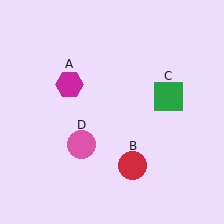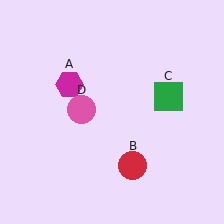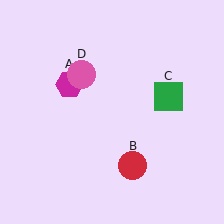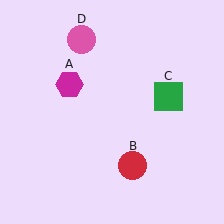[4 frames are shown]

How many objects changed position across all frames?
1 object changed position: pink circle (object D).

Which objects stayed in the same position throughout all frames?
Magenta hexagon (object A) and red circle (object B) and green square (object C) remained stationary.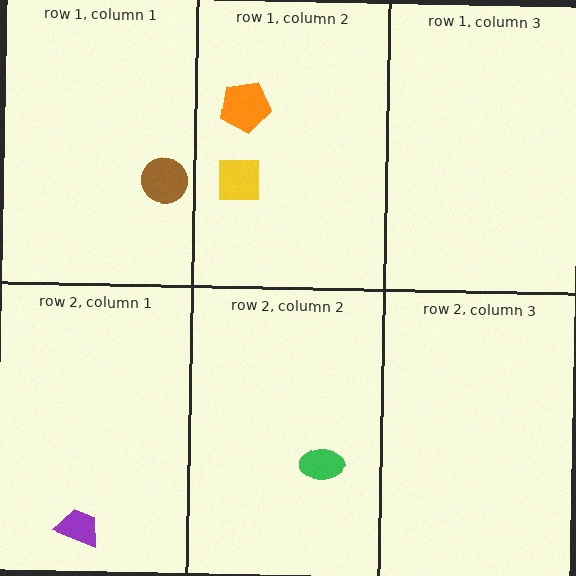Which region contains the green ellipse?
The row 2, column 2 region.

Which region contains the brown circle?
The row 1, column 1 region.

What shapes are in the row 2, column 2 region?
The green ellipse.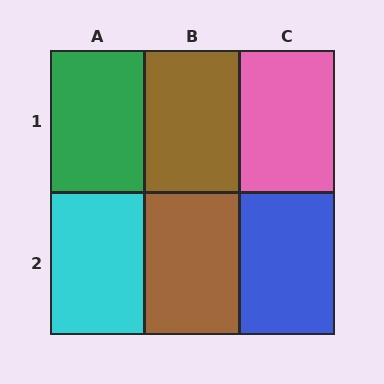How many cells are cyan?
1 cell is cyan.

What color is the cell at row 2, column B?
Brown.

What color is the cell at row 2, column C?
Blue.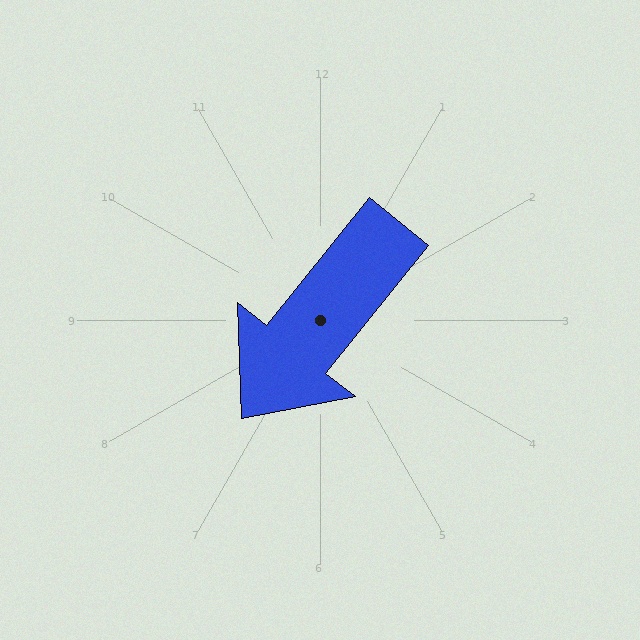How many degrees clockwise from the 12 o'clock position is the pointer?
Approximately 219 degrees.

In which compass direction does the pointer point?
Southwest.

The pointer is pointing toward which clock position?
Roughly 7 o'clock.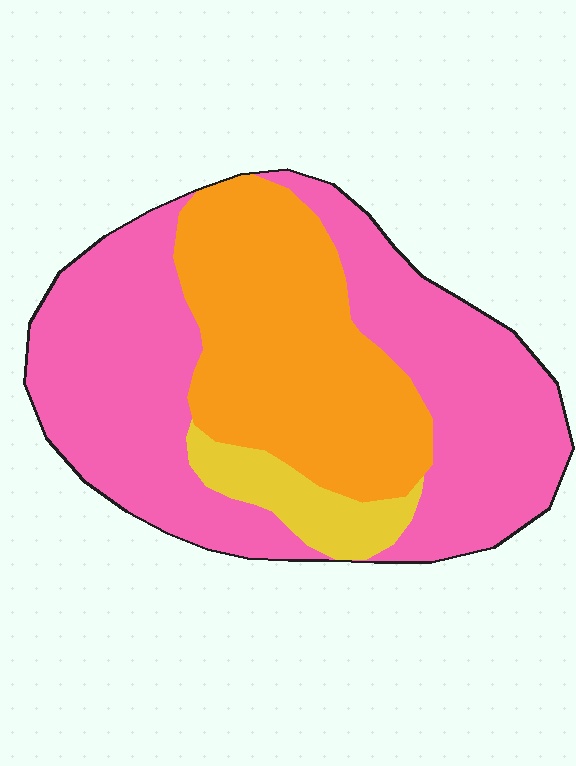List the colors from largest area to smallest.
From largest to smallest: pink, orange, yellow.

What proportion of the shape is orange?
Orange covers about 35% of the shape.